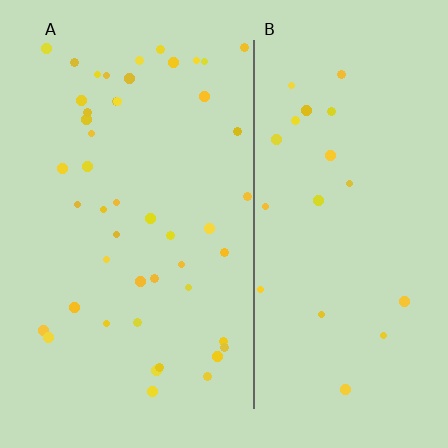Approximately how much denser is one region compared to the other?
Approximately 2.1× — region A over region B.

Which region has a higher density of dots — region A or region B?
A (the left).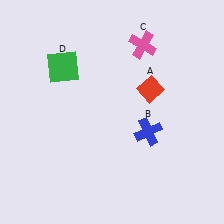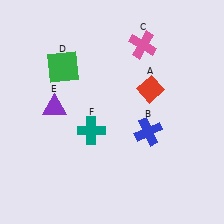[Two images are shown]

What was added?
A purple triangle (E), a teal cross (F) were added in Image 2.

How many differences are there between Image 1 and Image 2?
There are 2 differences between the two images.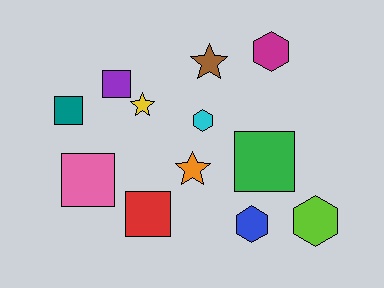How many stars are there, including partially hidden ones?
There are 3 stars.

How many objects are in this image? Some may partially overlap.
There are 12 objects.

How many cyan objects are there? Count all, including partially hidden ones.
There is 1 cyan object.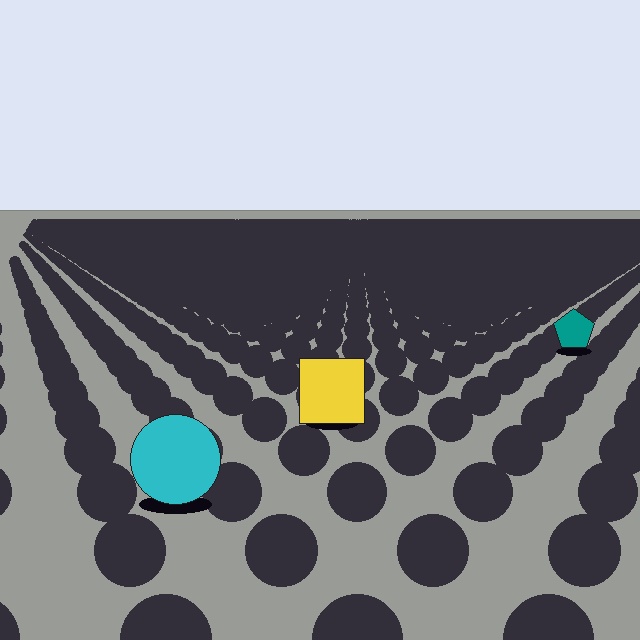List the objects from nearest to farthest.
From nearest to farthest: the cyan circle, the yellow square, the teal pentagon.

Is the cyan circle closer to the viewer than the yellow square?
Yes. The cyan circle is closer — you can tell from the texture gradient: the ground texture is coarser near it.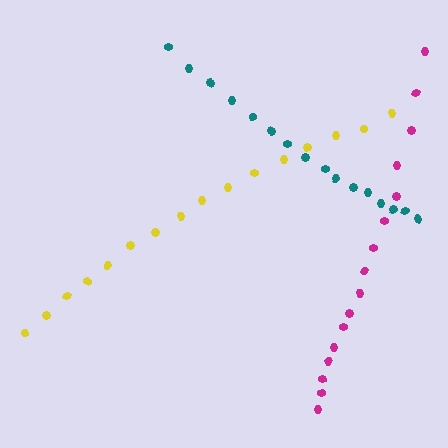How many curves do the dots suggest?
There are 3 distinct paths.